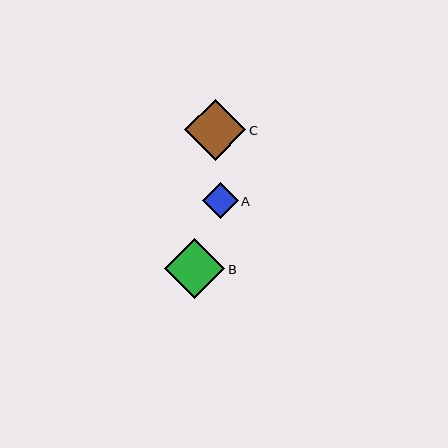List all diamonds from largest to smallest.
From largest to smallest: C, B, A.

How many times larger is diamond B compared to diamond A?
Diamond B is approximately 1.7 times the size of diamond A.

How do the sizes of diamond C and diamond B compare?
Diamond C and diamond B are approximately the same size.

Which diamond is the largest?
Diamond C is the largest with a size of approximately 61 pixels.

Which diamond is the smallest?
Diamond A is the smallest with a size of approximately 36 pixels.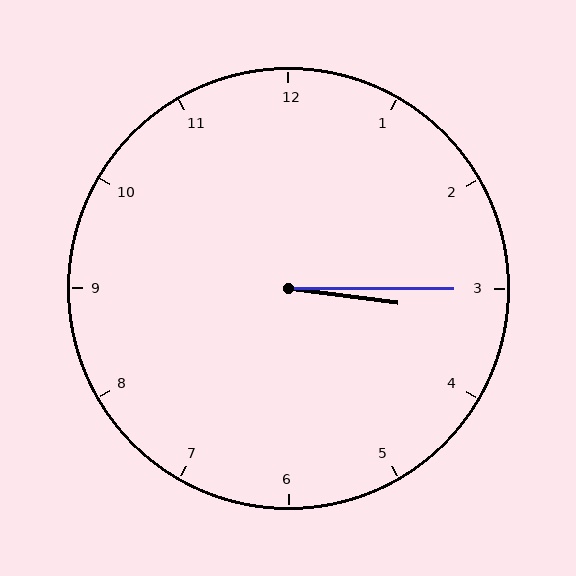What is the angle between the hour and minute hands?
Approximately 8 degrees.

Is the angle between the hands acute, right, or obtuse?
It is acute.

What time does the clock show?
3:15.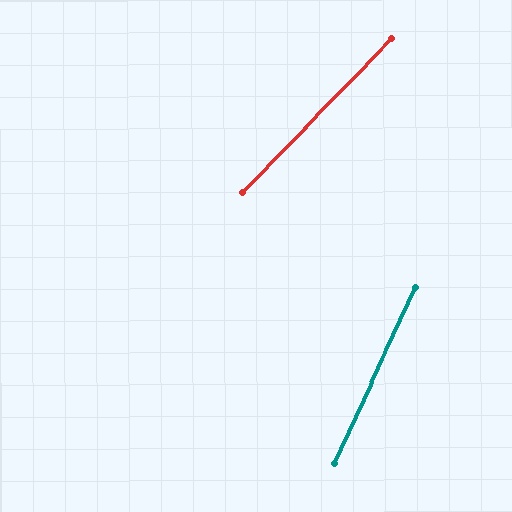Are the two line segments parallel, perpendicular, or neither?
Neither parallel nor perpendicular — they differ by about 19°.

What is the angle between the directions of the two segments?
Approximately 19 degrees.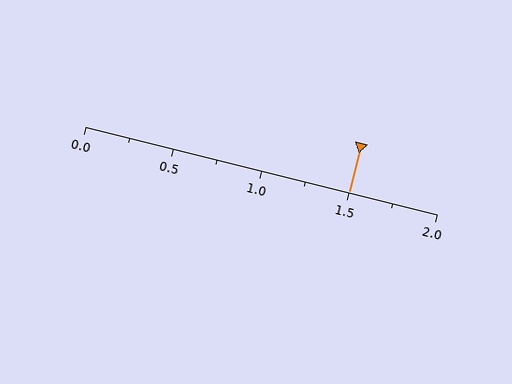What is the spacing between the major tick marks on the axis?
The major ticks are spaced 0.5 apart.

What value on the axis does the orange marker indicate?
The marker indicates approximately 1.5.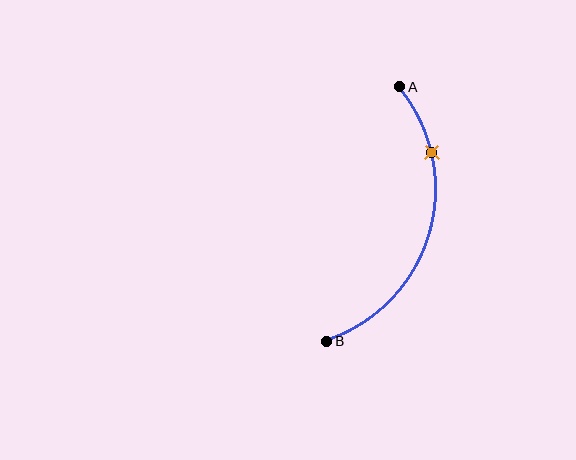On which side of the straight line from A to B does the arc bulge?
The arc bulges to the right of the straight line connecting A and B.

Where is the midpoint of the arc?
The arc midpoint is the point on the curve farthest from the straight line joining A and B. It sits to the right of that line.